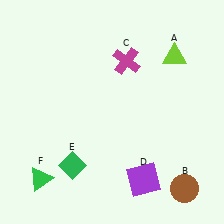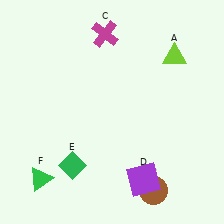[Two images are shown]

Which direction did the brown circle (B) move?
The brown circle (B) moved left.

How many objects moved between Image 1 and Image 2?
2 objects moved between the two images.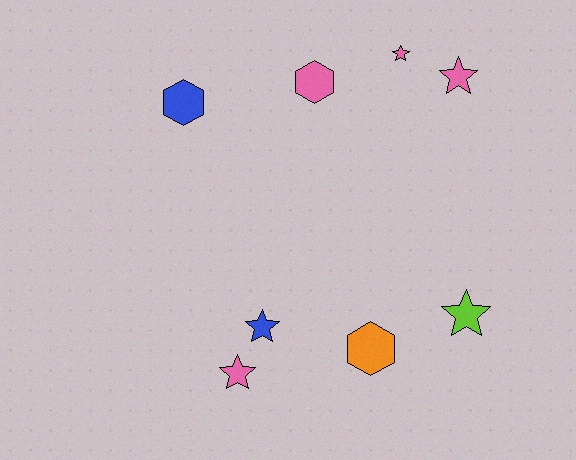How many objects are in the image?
There are 8 objects.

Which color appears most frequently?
Pink, with 4 objects.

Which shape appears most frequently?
Star, with 5 objects.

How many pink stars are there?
There are 3 pink stars.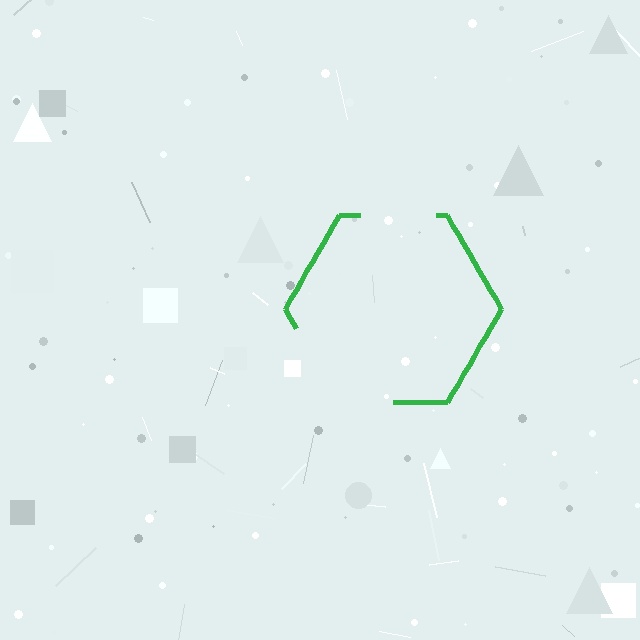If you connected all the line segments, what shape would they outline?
They would outline a hexagon.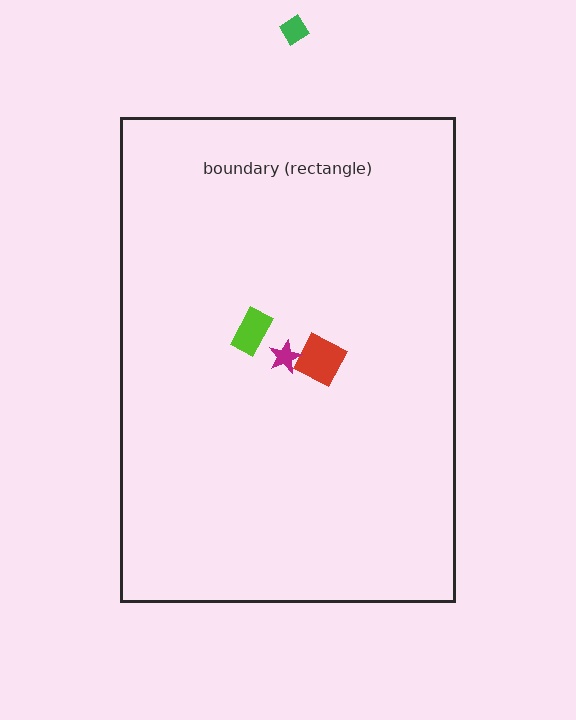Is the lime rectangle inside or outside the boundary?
Inside.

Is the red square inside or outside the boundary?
Inside.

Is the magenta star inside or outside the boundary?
Inside.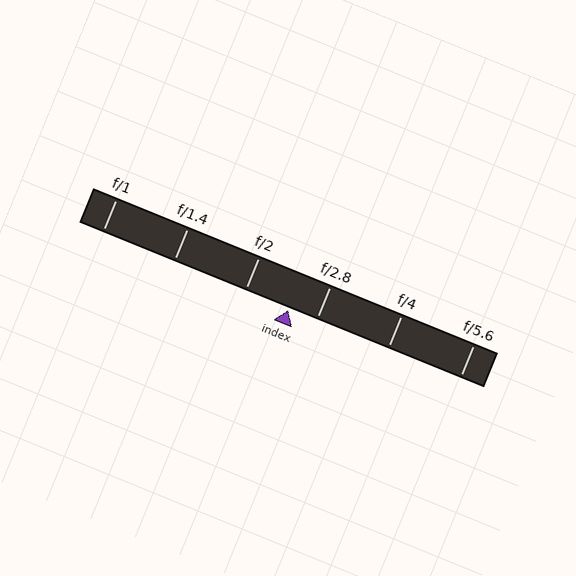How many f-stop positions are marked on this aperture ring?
There are 6 f-stop positions marked.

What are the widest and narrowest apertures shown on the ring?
The widest aperture shown is f/1 and the narrowest is f/5.6.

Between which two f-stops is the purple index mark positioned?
The index mark is between f/2 and f/2.8.